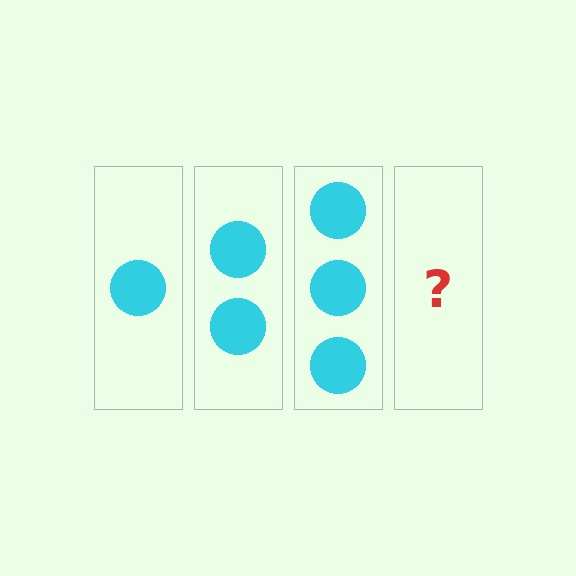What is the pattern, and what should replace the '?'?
The pattern is that each step adds one more circle. The '?' should be 4 circles.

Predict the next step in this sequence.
The next step is 4 circles.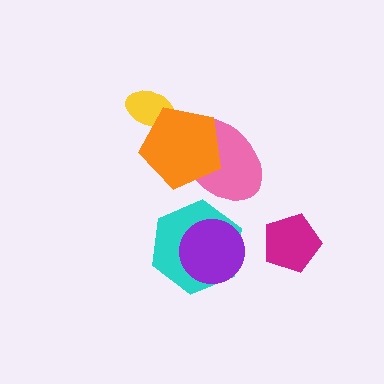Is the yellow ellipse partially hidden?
Yes, it is partially covered by another shape.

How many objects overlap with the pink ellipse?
1 object overlaps with the pink ellipse.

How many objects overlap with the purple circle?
1 object overlaps with the purple circle.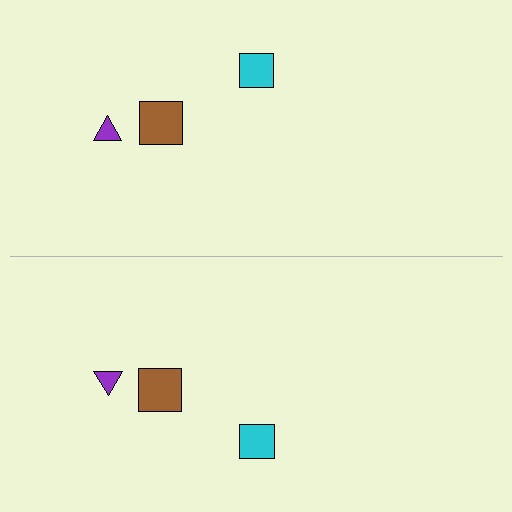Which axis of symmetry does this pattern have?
The pattern has a horizontal axis of symmetry running through the center of the image.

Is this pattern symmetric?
Yes, this pattern has bilateral (reflection) symmetry.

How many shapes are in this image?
There are 6 shapes in this image.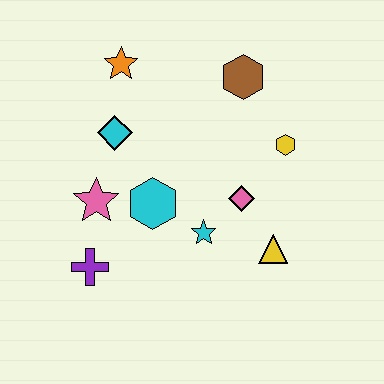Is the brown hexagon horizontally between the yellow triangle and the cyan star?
Yes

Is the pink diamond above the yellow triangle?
Yes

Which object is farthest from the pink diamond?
The orange star is farthest from the pink diamond.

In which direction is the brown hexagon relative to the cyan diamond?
The brown hexagon is to the right of the cyan diamond.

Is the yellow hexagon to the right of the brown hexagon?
Yes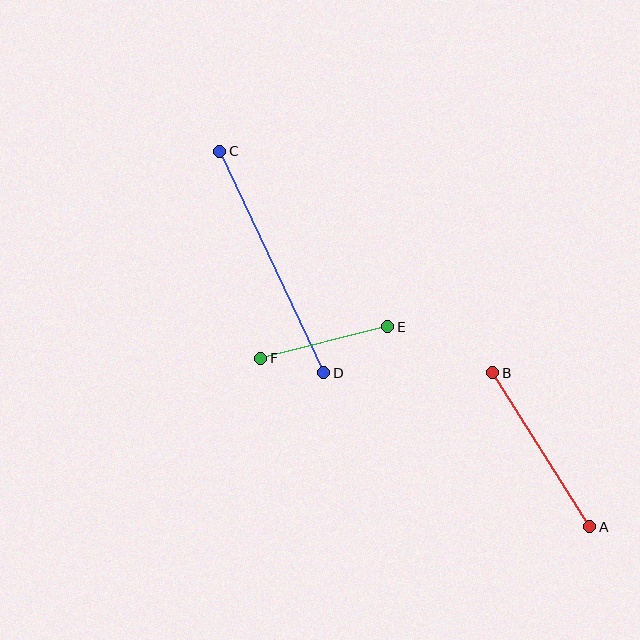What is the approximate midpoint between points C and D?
The midpoint is at approximately (272, 262) pixels.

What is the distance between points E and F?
The distance is approximately 131 pixels.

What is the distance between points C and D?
The distance is approximately 245 pixels.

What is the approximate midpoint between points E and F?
The midpoint is at approximately (324, 343) pixels.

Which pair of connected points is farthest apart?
Points C and D are farthest apart.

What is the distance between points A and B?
The distance is approximately 182 pixels.